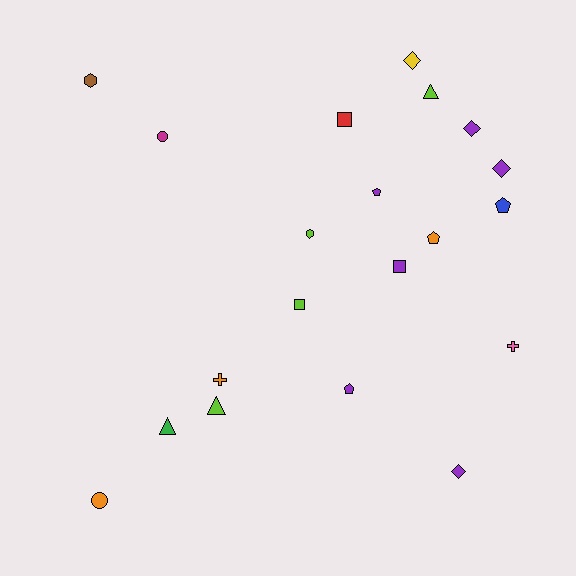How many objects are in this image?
There are 20 objects.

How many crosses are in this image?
There are 2 crosses.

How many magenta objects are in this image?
There is 1 magenta object.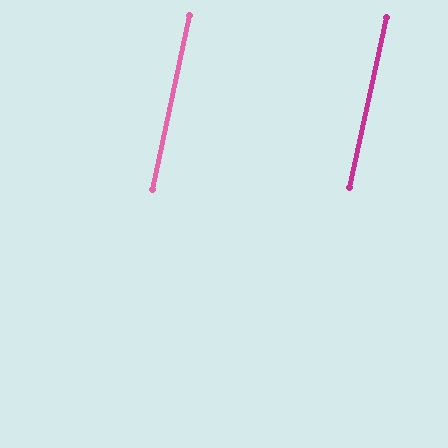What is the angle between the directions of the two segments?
Approximately 0 degrees.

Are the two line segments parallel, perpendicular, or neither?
Parallel — their directions differ by only 0.1°.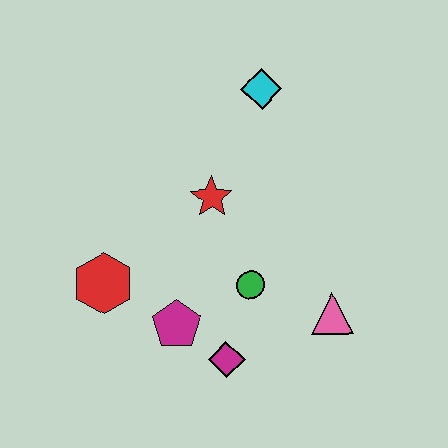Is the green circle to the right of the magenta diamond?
Yes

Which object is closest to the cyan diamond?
The red star is closest to the cyan diamond.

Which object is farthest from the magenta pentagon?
The cyan diamond is farthest from the magenta pentagon.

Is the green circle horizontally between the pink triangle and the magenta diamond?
Yes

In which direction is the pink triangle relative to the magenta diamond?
The pink triangle is to the right of the magenta diamond.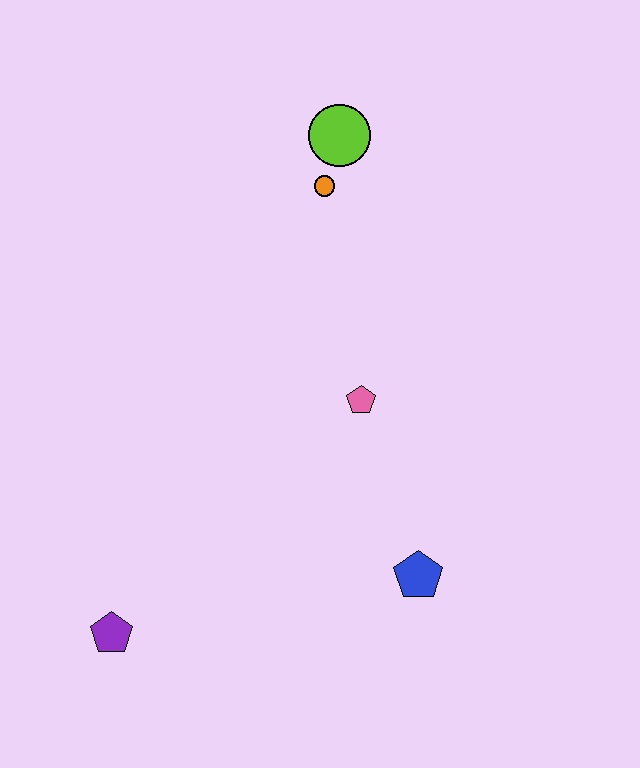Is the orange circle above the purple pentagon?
Yes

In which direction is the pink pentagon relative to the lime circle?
The pink pentagon is below the lime circle.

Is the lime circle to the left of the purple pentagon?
No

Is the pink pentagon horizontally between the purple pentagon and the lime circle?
No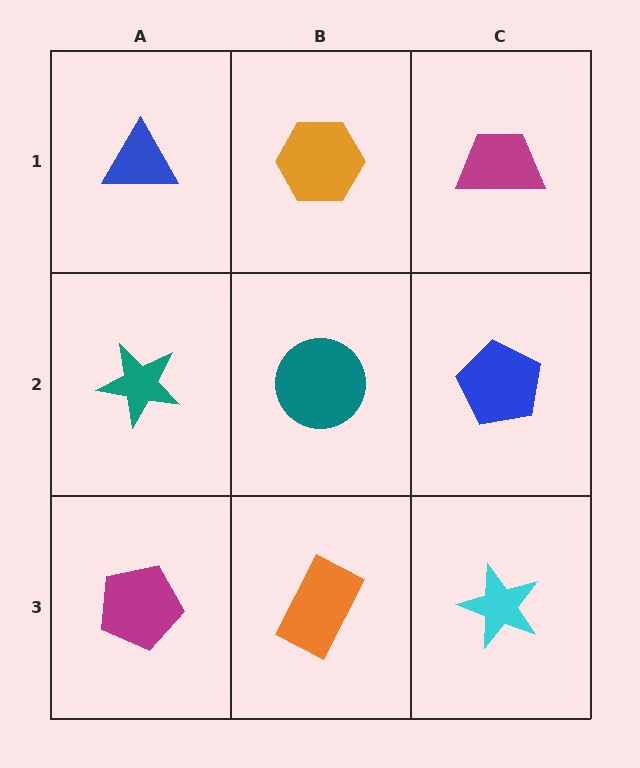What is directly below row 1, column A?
A teal star.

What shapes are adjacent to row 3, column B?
A teal circle (row 2, column B), a magenta pentagon (row 3, column A), a cyan star (row 3, column C).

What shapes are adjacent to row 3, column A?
A teal star (row 2, column A), an orange rectangle (row 3, column B).